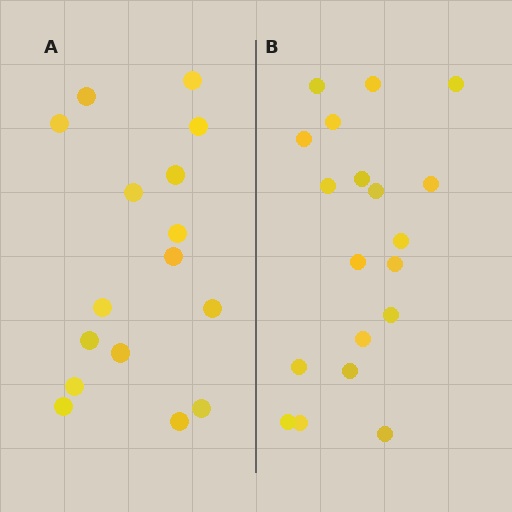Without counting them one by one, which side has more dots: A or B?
Region B (the right region) has more dots.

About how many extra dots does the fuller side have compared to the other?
Region B has just a few more — roughly 2 or 3 more dots than region A.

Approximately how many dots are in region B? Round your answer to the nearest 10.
About 20 dots. (The exact count is 19, which rounds to 20.)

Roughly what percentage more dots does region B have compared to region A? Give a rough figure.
About 20% more.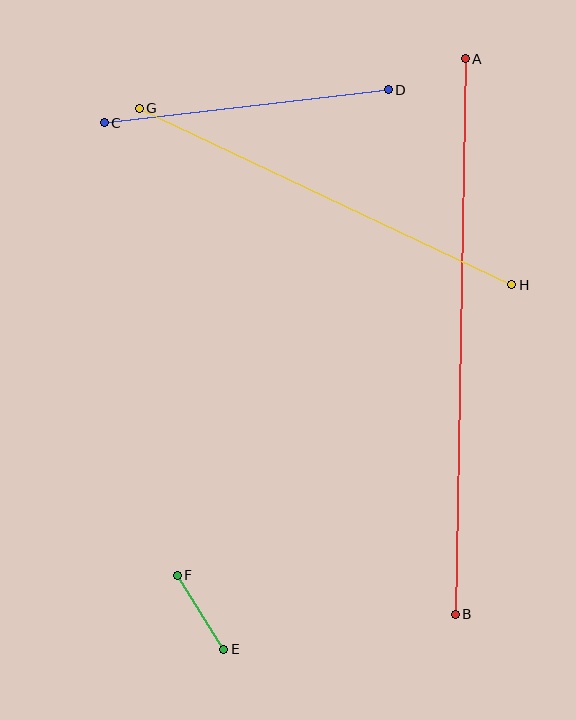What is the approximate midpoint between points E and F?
The midpoint is at approximately (200, 612) pixels.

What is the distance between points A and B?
The distance is approximately 556 pixels.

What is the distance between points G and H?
The distance is approximately 412 pixels.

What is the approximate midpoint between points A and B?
The midpoint is at approximately (460, 337) pixels.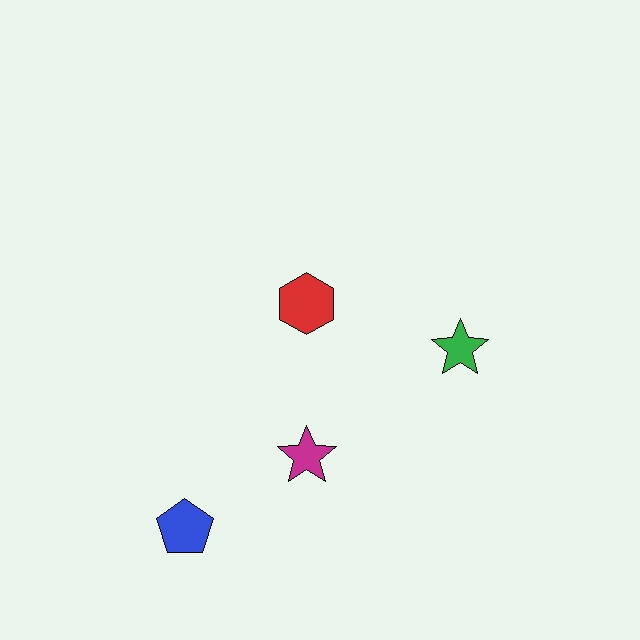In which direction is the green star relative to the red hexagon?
The green star is to the right of the red hexagon.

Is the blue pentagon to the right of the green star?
No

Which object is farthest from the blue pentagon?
The green star is farthest from the blue pentagon.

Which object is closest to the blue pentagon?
The magenta star is closest to the blue pentagon.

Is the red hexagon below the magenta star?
No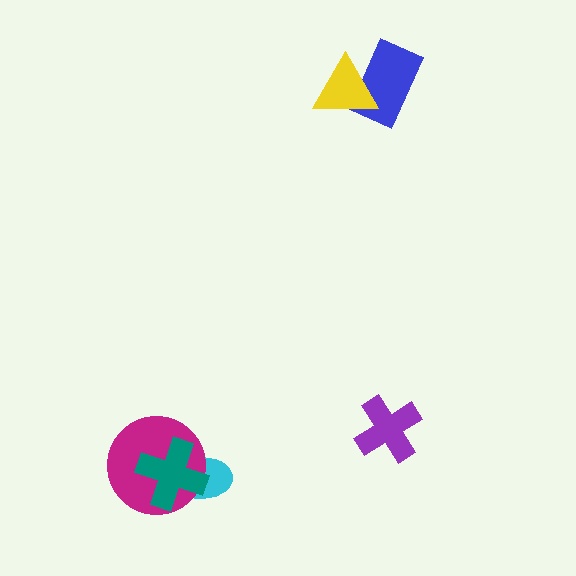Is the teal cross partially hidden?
No, no other shape covers it.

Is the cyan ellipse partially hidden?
Yes, it is partially covered by another shape.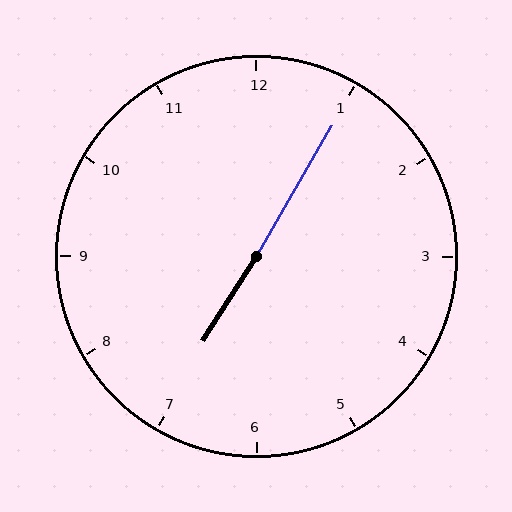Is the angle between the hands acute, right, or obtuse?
It is obtuse.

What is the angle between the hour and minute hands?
Approximately 178 degrees.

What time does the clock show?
7:05.